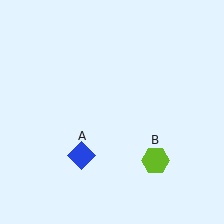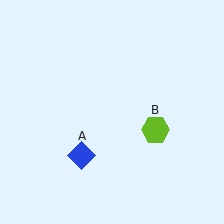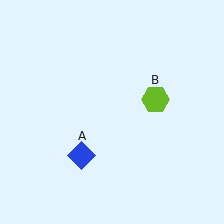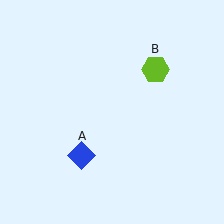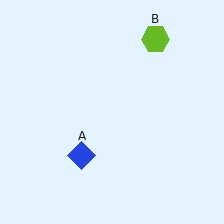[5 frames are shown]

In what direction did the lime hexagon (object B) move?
The lime hexagon (object B) moved up.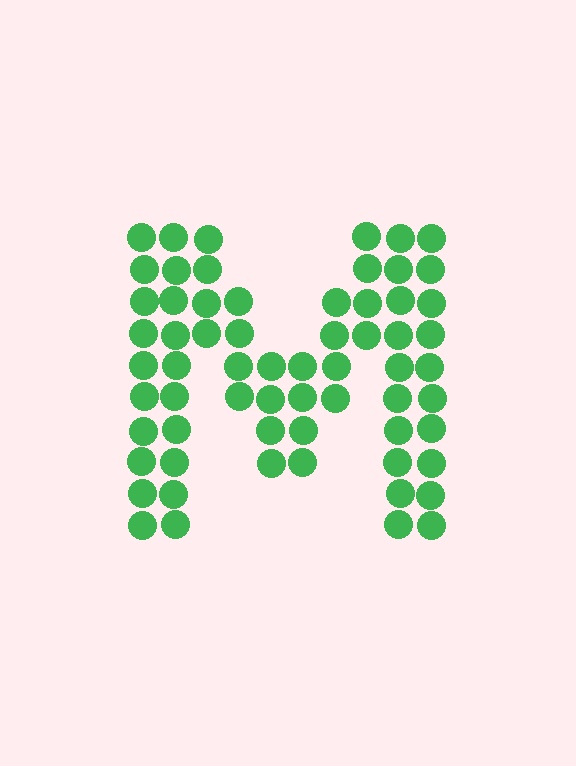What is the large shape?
The large shape is the letter M.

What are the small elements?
The small elements are circles.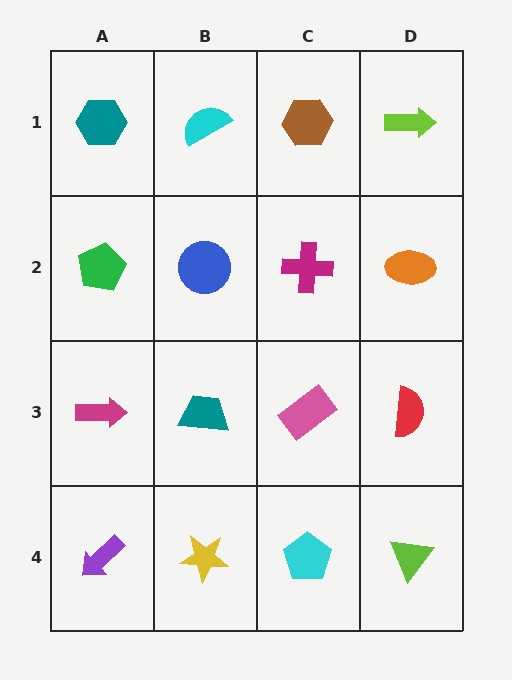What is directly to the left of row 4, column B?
A purple arrow.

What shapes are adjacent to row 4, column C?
A pink rectangle (row 3, column C), a yellow star (row 4, column B), a lime triangle (row 4, column D).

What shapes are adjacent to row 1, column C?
A magenta cross (row 2, column C), a cyan semicircle (row 1, column B), a lime arrow (row 1, column D).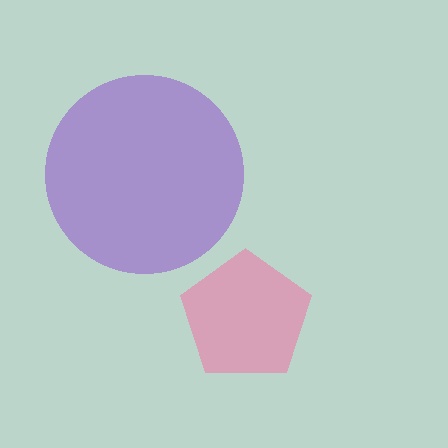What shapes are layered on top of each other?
The layered shapes are: a purple circle, a pink pentagon.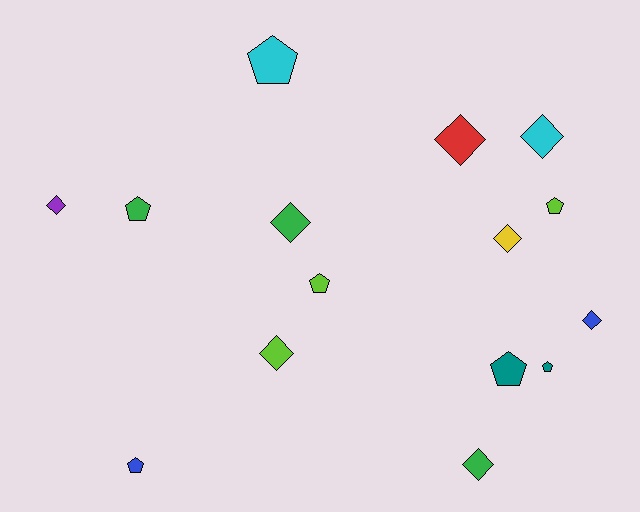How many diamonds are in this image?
There are 8 diamonds.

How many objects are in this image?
There are 15 objects.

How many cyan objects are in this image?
There are 2 cyan objects.